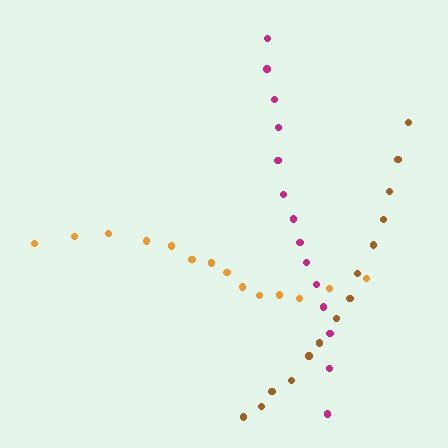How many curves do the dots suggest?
There are 3 distinct paths.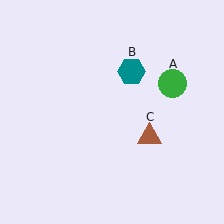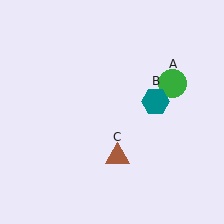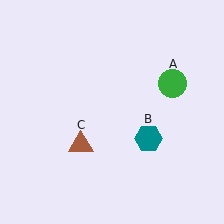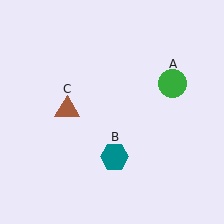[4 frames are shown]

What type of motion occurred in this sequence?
The teal hexagon (object B), brown triangle (object C) rotated clockwise around the center of the scene.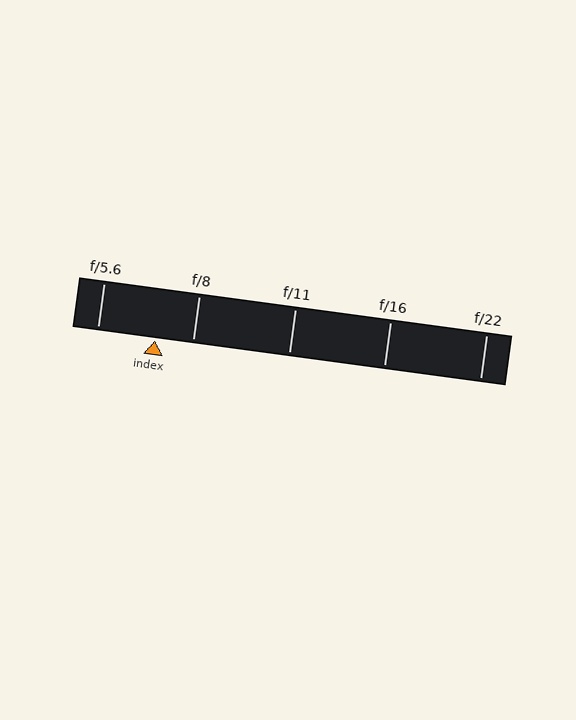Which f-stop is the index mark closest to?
The index mark is closest to f/8.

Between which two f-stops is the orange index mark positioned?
The index mark is between f/5.6 and f/8.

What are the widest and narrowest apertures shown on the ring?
The widest aperture shown is f/5.6 and the narrowest is f/22.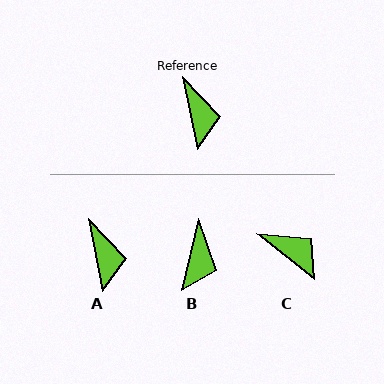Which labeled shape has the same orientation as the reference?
A.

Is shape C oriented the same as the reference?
No, it is off by about 41 degrees.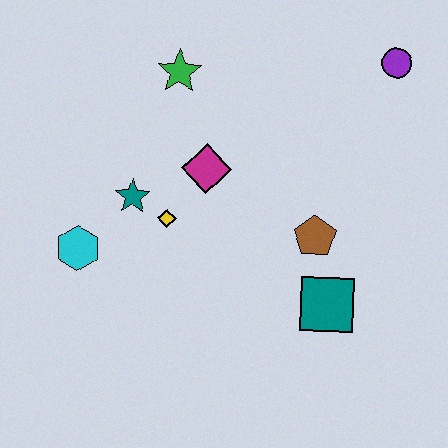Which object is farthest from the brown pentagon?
The cyan hexagon is farthest from the brown pentagon.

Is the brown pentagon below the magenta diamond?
Yes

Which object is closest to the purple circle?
The brown pentagon is closest to the purple circle.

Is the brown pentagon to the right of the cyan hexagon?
Yes